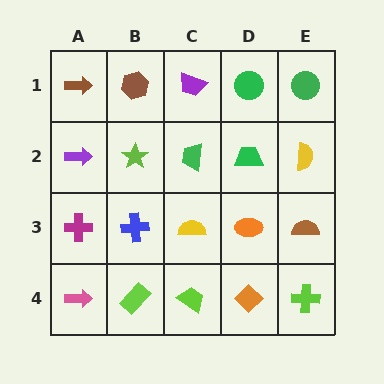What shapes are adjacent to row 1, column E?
A yellow semicircle (row 2, column E), a green circle (row 1, column D).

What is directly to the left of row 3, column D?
A yellow semicircle.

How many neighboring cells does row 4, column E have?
2.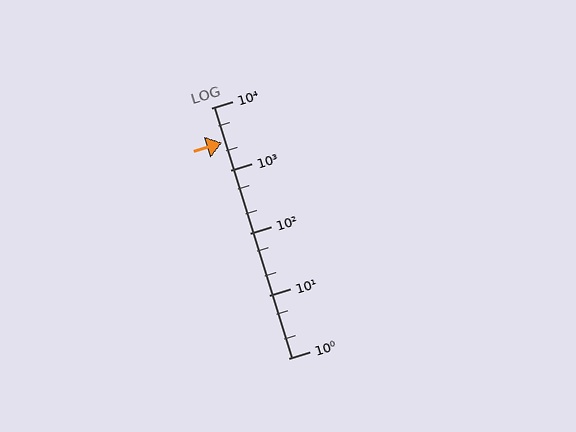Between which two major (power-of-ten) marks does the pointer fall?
The pointer is between 1000 and 10000.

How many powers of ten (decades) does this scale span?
The scale spans 4 decades, from 1 to 10000.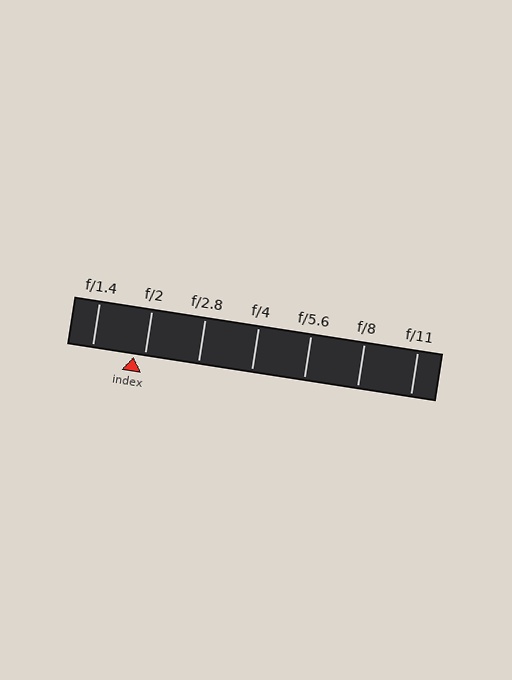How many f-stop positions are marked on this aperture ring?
There are 7 f-stop positions marked.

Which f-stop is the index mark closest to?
The index mark is closest to f/2.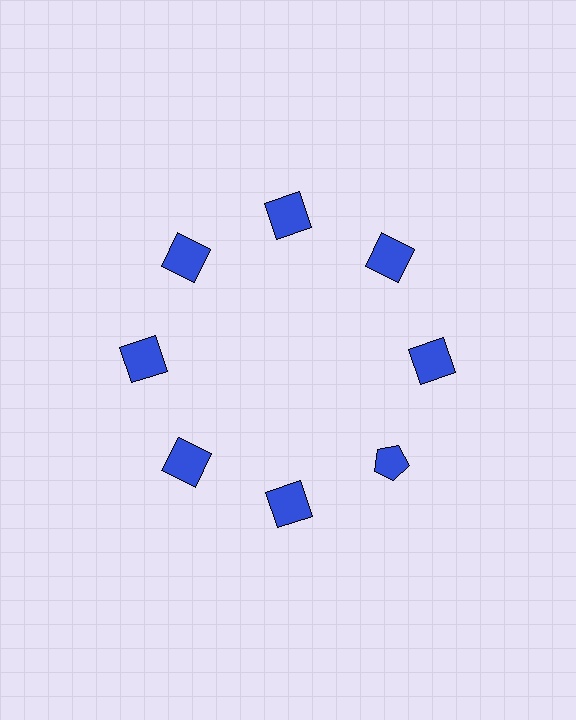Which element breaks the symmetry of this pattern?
The blue pentagon at roughly the 4 o'clock position breaks the symmetry. All other shapes are blue squares.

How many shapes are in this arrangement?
There are 8 shapes arranged in a ring pattern.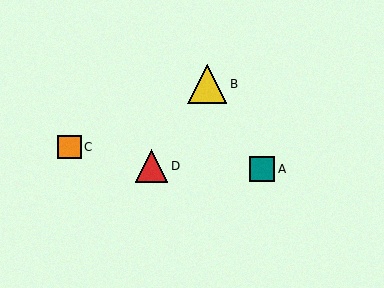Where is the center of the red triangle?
The center of the red triangle is at (152, 166).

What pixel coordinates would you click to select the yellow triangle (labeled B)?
Click at (207, 84) to select the yellow triangle B.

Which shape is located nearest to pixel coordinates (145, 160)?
The red triangle (labeled D) at (152, 166) is nearest to that location.